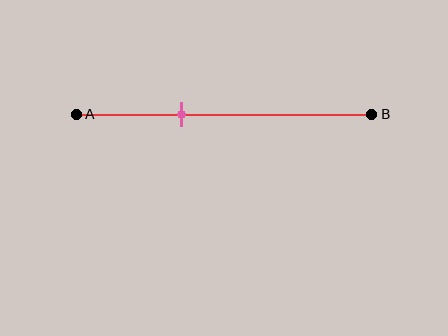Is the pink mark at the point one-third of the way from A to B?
Yes, the mark is approximately at the one-third point.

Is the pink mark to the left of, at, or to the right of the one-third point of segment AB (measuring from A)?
The pink mark is approximately at the one-third point of segment AB.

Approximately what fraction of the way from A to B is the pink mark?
The pink mark is approximately 35% of the way from A to B.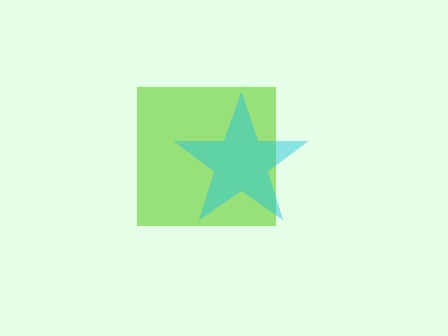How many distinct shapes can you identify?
There are 2 distinct shapes: a lime square, a cyan star.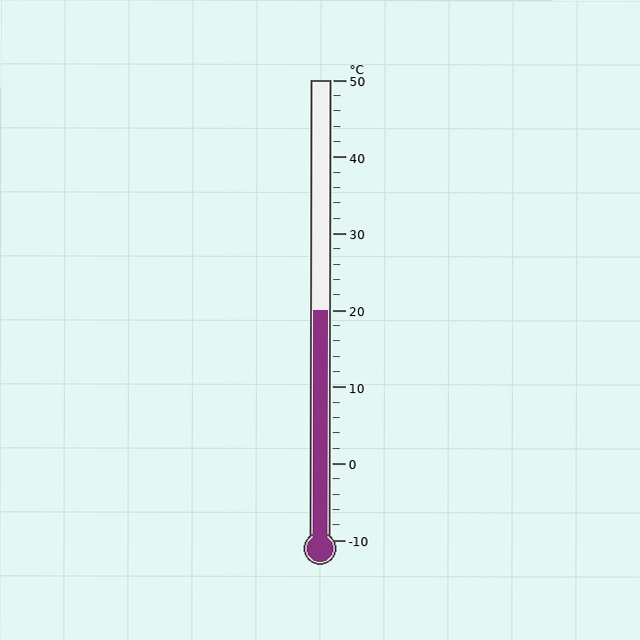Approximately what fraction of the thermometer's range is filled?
The thermometer is filled to approximately 50% of its range.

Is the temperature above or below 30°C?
The temperature is below 30°C.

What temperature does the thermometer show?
The thermometer shows approximately 20°C.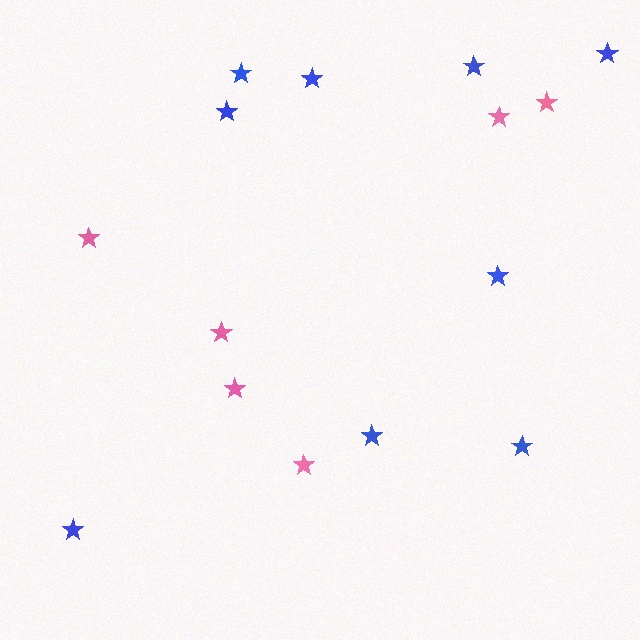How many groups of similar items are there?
There are 2 groups: one group of pink stars (6) and one group of blue stars (9).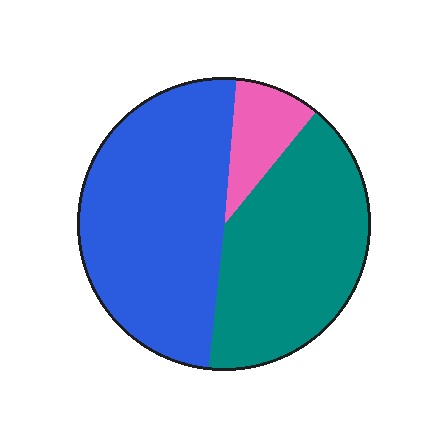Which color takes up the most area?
Blue, at roughly 50%.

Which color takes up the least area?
Pink, at roughly 10%.